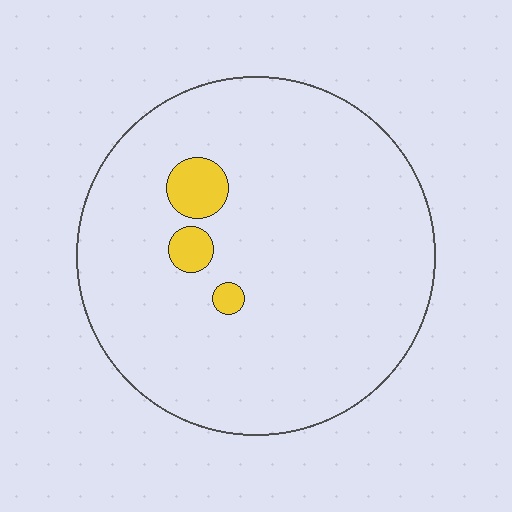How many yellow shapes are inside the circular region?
3.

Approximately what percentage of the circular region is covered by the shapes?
Approximately 5%.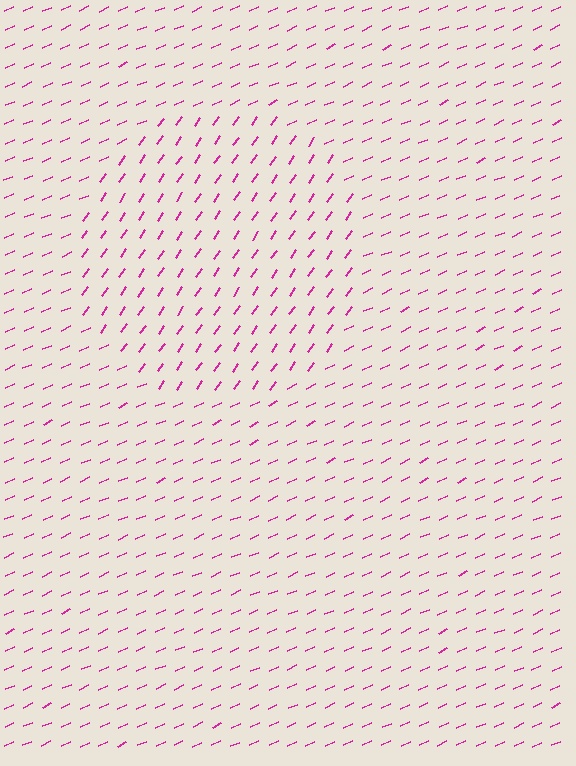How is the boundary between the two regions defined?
The boundary is defined purely by a change in line orientation (approximately 31 degrees difference). All lines are the same color and thickness.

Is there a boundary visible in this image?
Yes, there is a texture boundary formed by a change in line orientation.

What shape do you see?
I see a circle.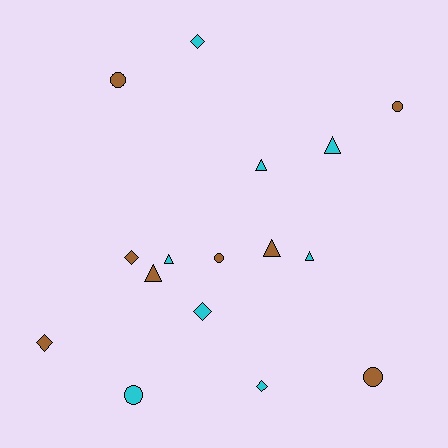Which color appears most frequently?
Cyan, with 8 objects.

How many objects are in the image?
There are 16 objects.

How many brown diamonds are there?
There are 2 brown diamonds.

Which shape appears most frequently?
Triangle, with 6 objects.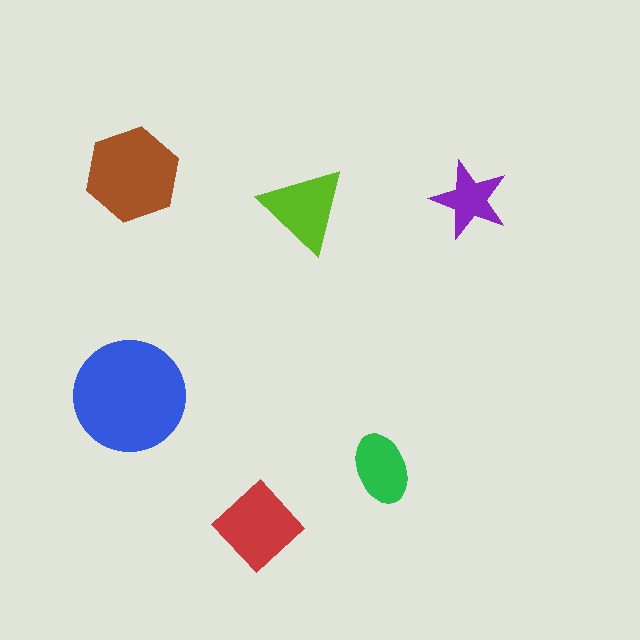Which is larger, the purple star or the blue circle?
The blue circle.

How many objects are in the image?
There are 6 objects in the image.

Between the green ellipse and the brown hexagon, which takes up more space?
The brown hexagon.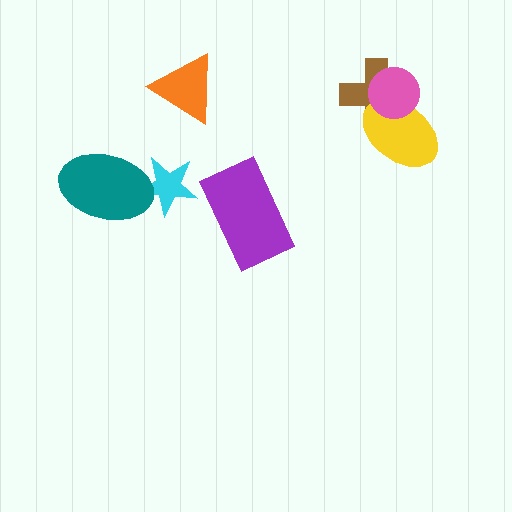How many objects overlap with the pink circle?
2 objects overlap with the pink circle.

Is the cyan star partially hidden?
Yes, it is partially covered by another shape.